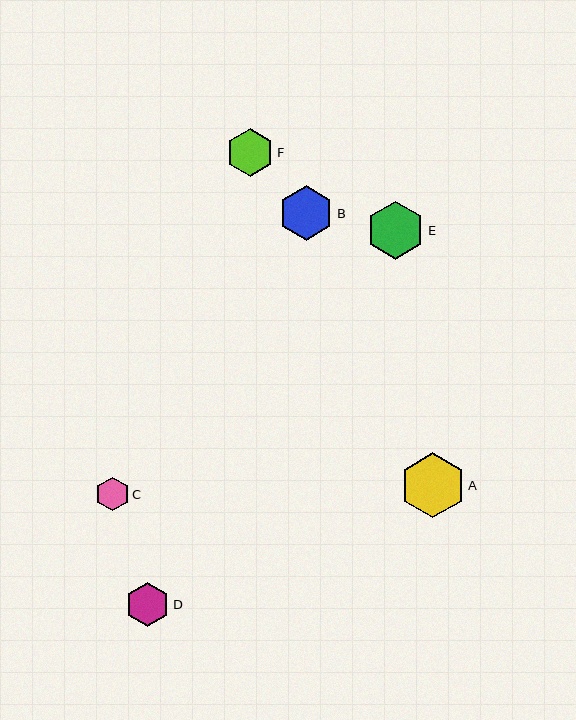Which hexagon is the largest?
Hexagon A is the largest with a size of approximately 65 pixels.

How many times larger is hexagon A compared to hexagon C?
Hexagon A is approximately 1.9 times the size of hexagon C.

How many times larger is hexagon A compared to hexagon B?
Hexagon A is approximately 1.2 times the size of hexagon B.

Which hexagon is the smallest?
Hexagon C is the smallest with a size of approximately 34 pixels.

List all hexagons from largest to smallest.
From largest to smallest: A, E, B, F, D, C.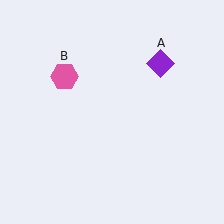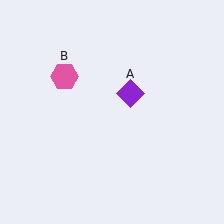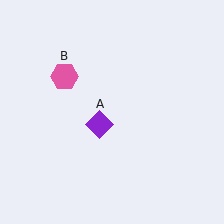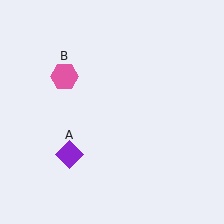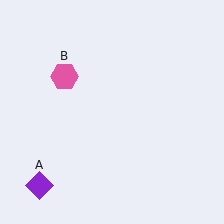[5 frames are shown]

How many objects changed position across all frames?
1 object changed position: purple diamond (object A).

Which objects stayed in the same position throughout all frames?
Pink hexagon (object B) remained stationary.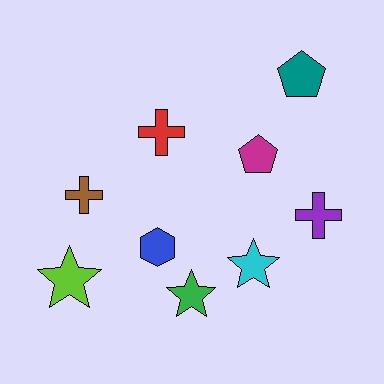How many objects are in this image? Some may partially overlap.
There are 9 objects.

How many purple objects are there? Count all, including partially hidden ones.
There is 1 purple object.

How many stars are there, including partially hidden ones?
There are 3 stars.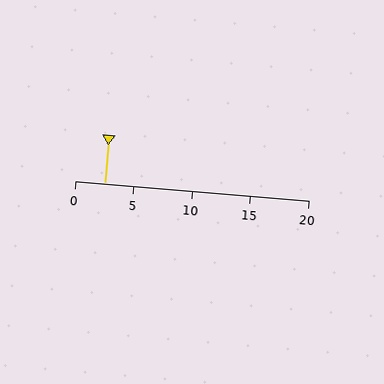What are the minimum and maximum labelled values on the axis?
The axis runs from 0 to 20.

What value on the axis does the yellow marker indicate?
The marker indicates approximately 2.5.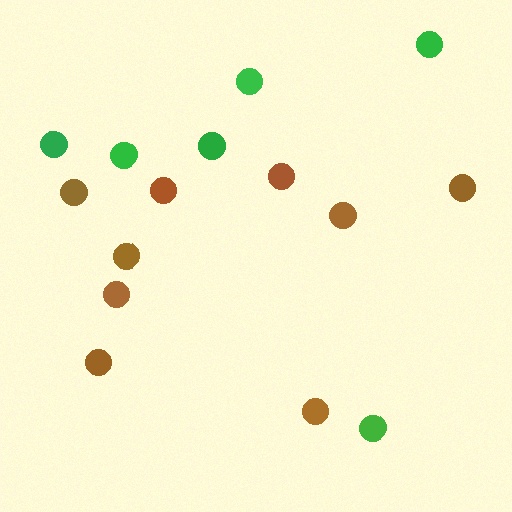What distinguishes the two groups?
There are 2 groups: one group of green circles (6) and one group of brown circles (9).